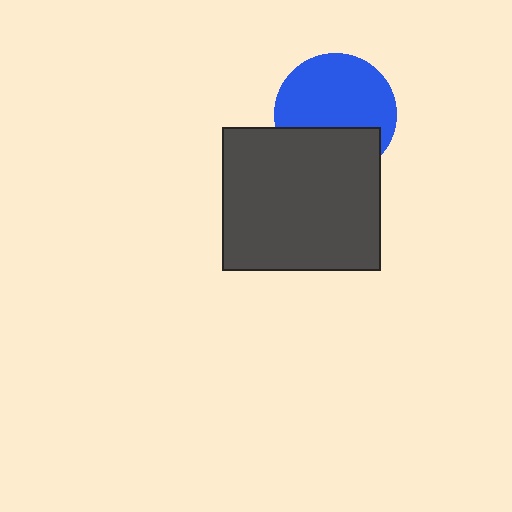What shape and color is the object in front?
The object in front is a dark gray rectangle.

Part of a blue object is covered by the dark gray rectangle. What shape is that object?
It is a circle.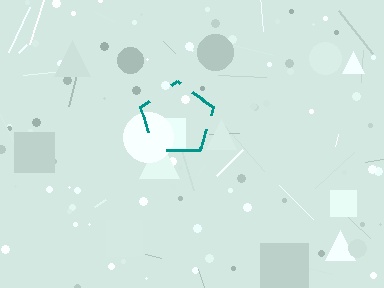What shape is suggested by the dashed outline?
The dashed outline suggests a pentagon.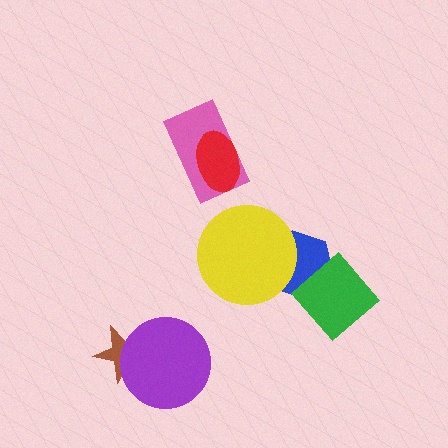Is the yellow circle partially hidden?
No, no other shape covers it.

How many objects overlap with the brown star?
1 object overlaps with the brown star.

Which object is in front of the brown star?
The purple circle is in front of the brown star.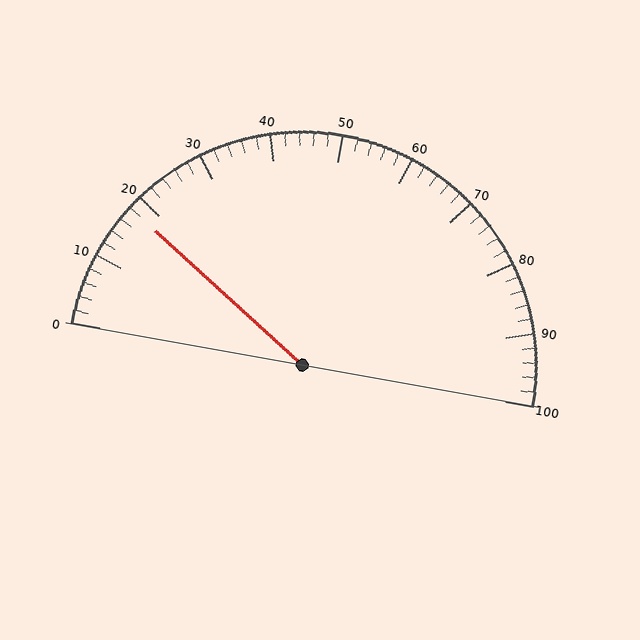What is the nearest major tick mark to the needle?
The nearest major tick mark is 20.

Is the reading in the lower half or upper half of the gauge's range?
The reading is in the lower half of the range (0 to 100).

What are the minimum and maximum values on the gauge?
The gauge ranges from 0 to 100.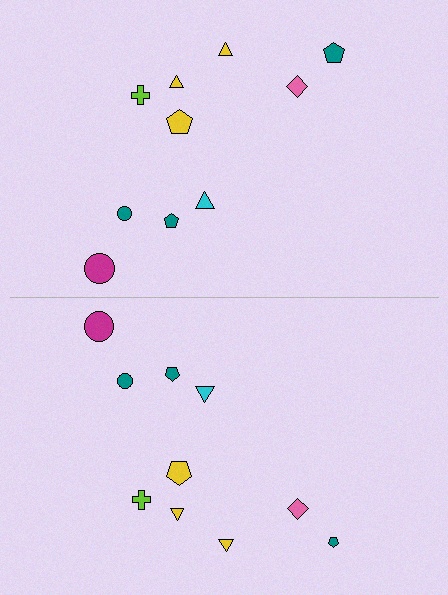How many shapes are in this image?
There are 20 shapes in this image.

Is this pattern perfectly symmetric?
No, the pattern is not perfectly symmetric. The teal pentagon on the bottom side has a different size than its mirror counterpart.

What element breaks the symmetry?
The teal pentagon on the bottom side has a different size than its mirror counterpart.